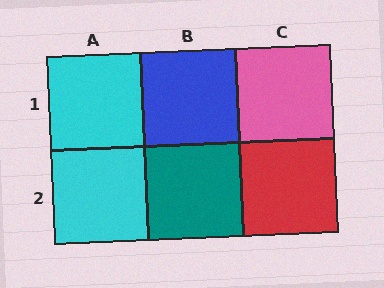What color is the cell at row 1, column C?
Pink.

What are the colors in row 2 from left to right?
Cyan, teal, red.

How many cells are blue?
1 cell is blue.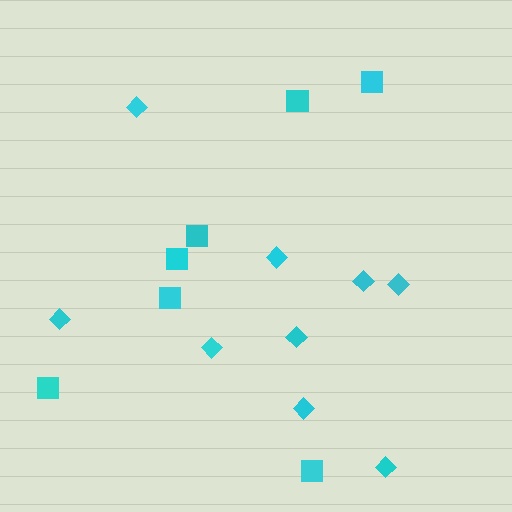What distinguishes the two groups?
There are 2 groups: one group of diamonds (9) and one group of squares (7).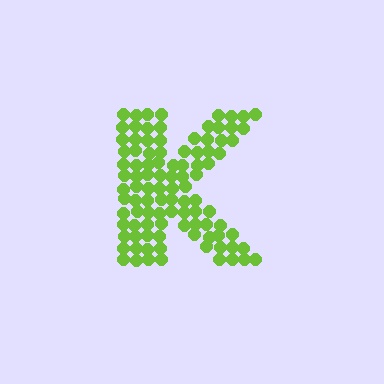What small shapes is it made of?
It is made of small circles.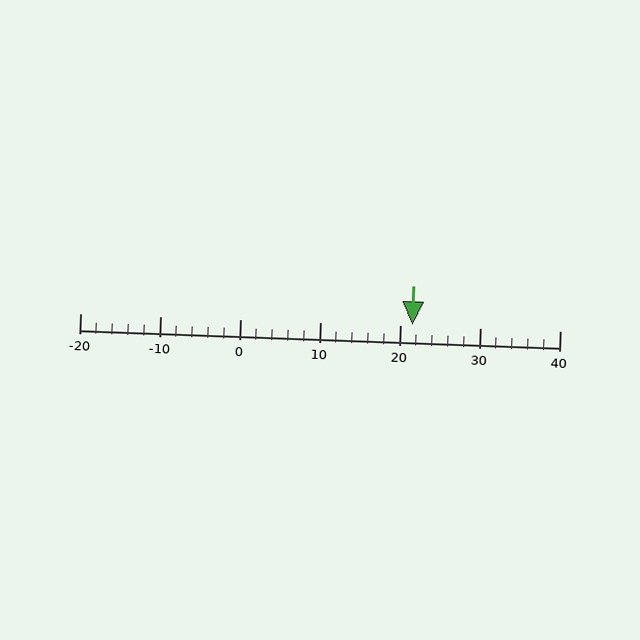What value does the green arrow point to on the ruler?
The green arrow points to approximately 22.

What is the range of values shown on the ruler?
The ruler shows values from -20 to 40.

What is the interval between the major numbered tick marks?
The major tick marks are spaced 10 units apart.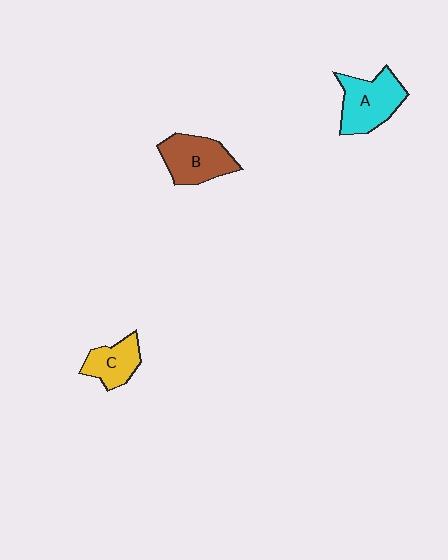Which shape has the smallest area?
Shape C (yellow).